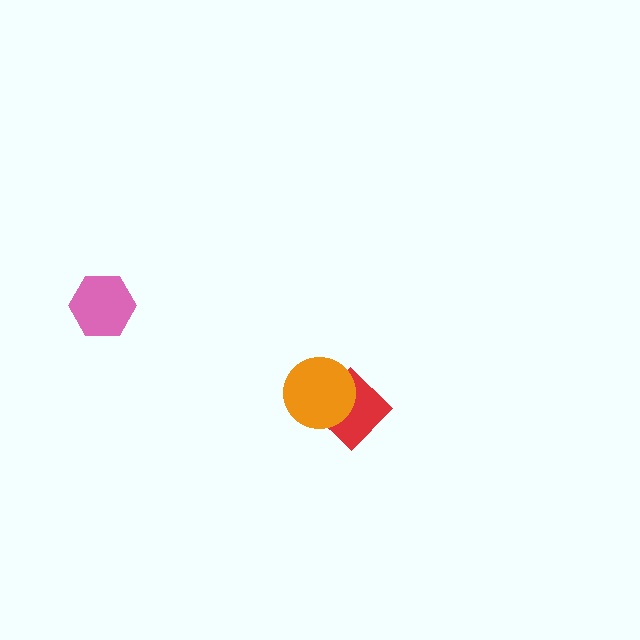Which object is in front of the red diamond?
The orange circle is in front of the red diamond.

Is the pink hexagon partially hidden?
No, no other shape covers it.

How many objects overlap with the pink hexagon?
0 objects overlap with the pink hexagon.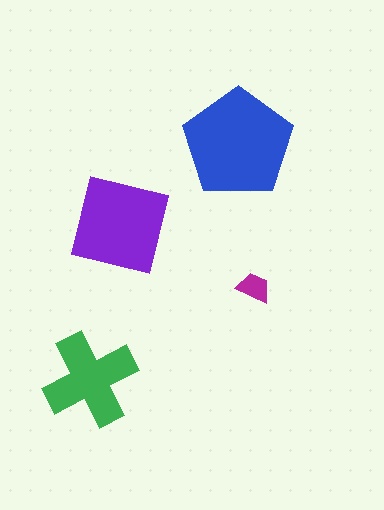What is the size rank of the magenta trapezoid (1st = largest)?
4th.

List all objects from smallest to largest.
The magenta trapezoid, the green cross, the purple square, the blue pentagon.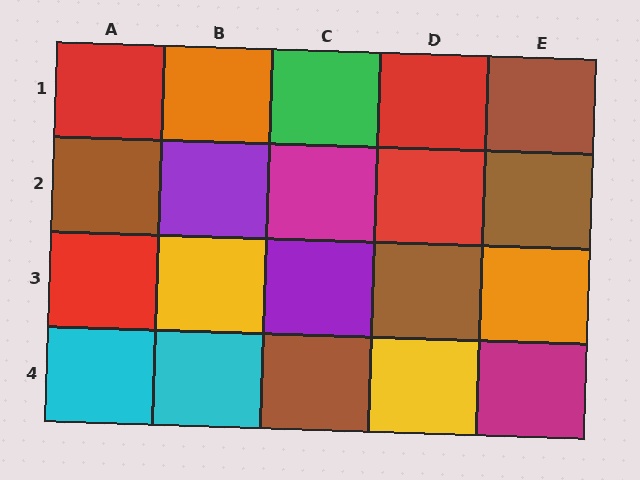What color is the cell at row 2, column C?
Magenta.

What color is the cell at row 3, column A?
Red.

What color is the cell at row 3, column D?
Brown.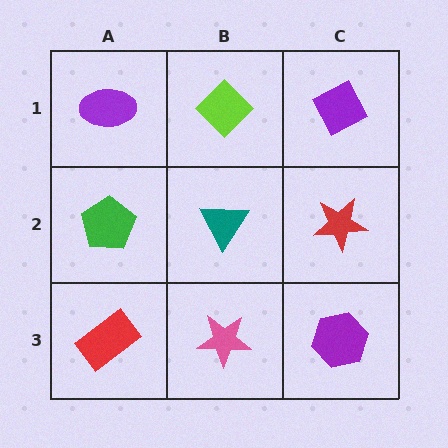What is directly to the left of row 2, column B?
A green pentagon.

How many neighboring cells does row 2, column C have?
3.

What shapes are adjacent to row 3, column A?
A green pentagon (row 2, column A), a pink star (row 3, column B).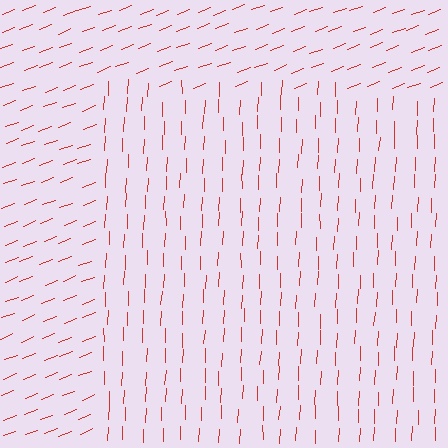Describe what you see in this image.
The image is filled with small red line segments. A rectangle region in the image has lines oriented differently from the surrounding lines, creating a visible texture boundary.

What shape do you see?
I see a rectangle.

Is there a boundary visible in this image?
Yes, there is a texture boundary formed by a change in line orientation.